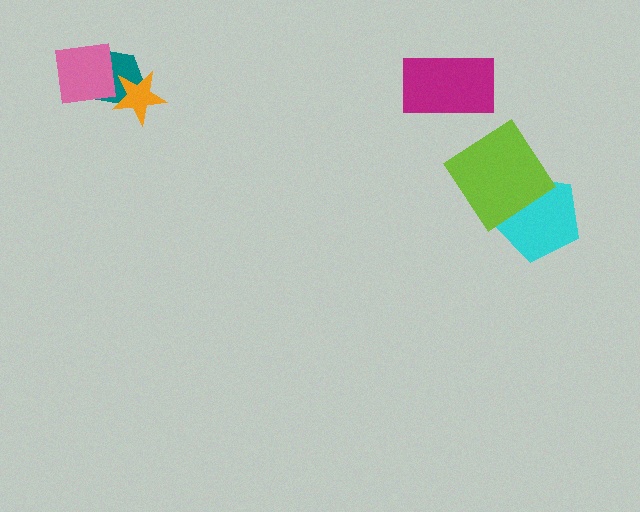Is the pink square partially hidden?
No, no other shape covers it.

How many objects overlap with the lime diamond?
1 object overlaps with the lime diamond.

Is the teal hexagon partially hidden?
Yes, it is partially covered by another shape.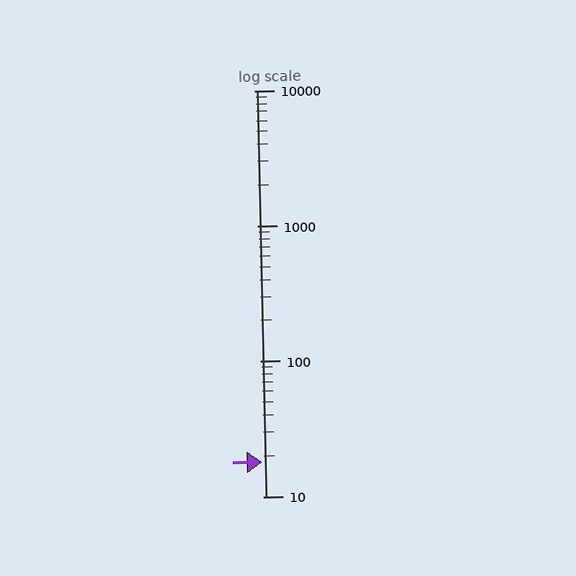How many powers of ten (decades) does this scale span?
The scale spans 3 decades, from 10 to 10000.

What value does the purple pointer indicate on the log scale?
The pointer indicates approximately 18.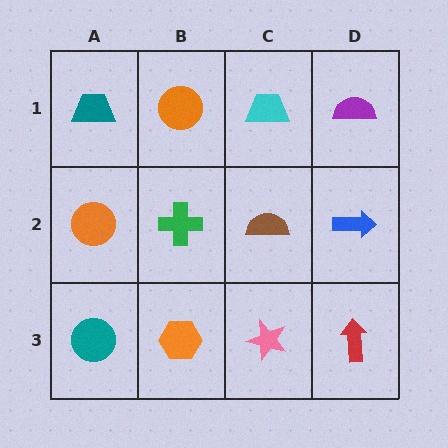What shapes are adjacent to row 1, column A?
An orange circle (row 2, column A), an orange circle (row 1, column B).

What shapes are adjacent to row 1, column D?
A blue arrow (row 2, column D), a cyan trapezoid (row 1, column C).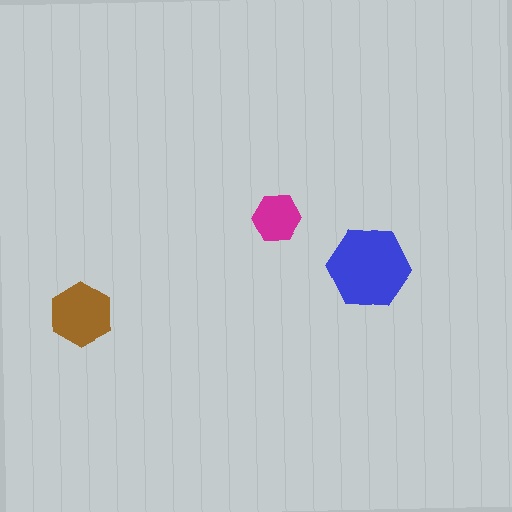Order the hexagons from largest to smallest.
the blue one, the brown one, the magenta one.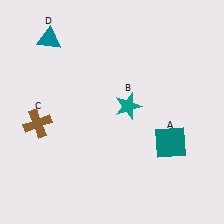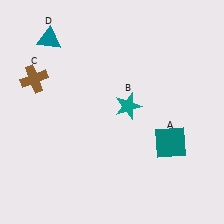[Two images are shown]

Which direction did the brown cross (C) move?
The brown cross (C) moved up.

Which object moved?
The brown cross (C) moved up.